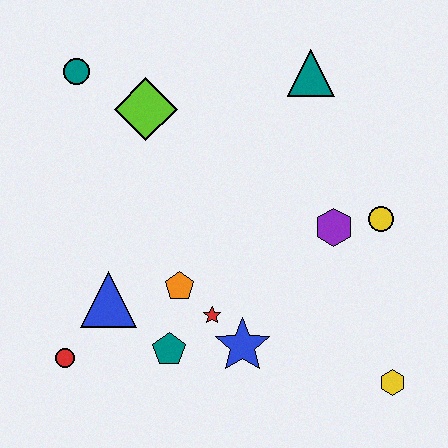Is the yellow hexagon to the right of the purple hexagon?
Yes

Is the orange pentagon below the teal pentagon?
No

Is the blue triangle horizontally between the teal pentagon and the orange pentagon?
No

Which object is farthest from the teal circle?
The yellow hexagon is farthest from the teal circle.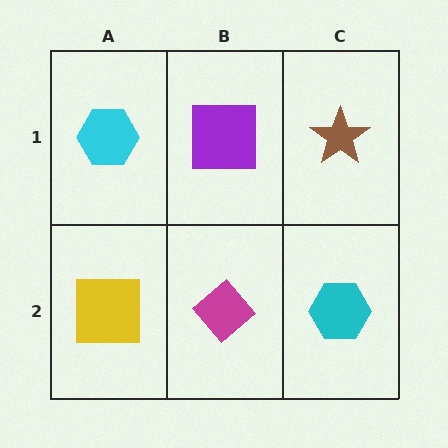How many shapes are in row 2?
3 shapes.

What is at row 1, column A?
A cyan hexagon.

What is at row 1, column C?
A brown star.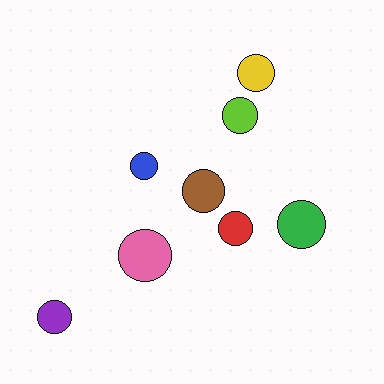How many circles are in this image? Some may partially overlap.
There are 8 circles.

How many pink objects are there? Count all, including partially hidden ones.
There is 1 pink object.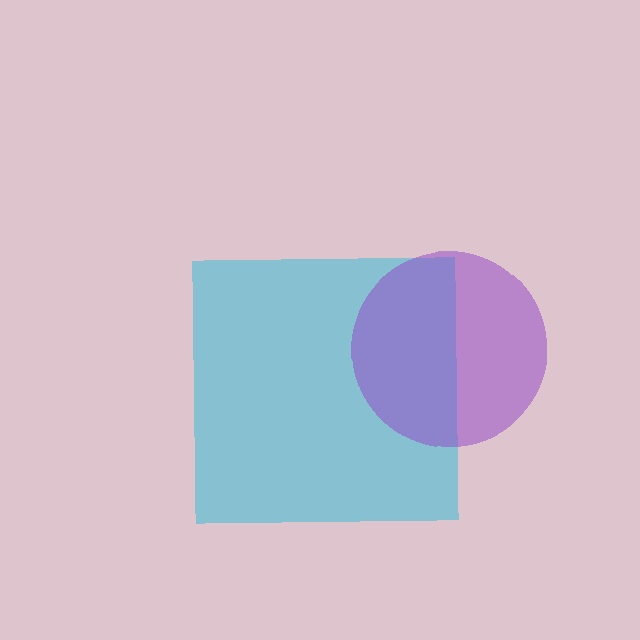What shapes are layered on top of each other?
The layered shapes are: a cyan square, a purple circle.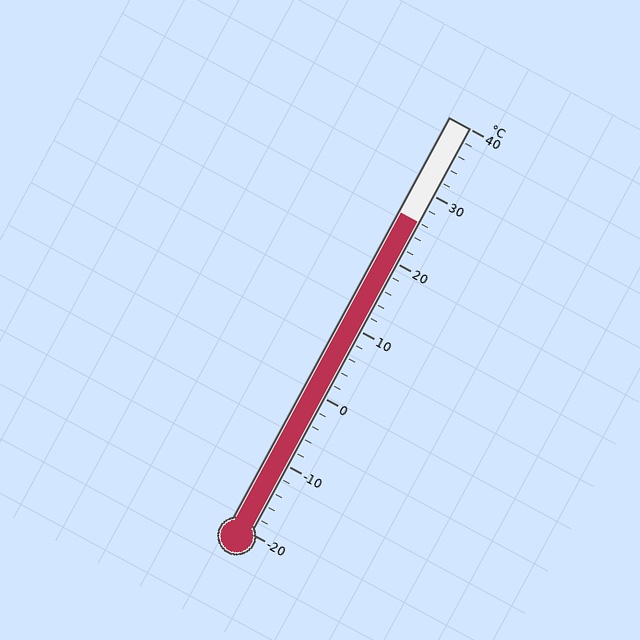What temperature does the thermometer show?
The thermometer shows approximately 26°C.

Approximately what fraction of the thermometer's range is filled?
The thermometer is filled to approximately 75% of its range.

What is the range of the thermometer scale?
The thermometer scale ranges from -20°C to 40°C.